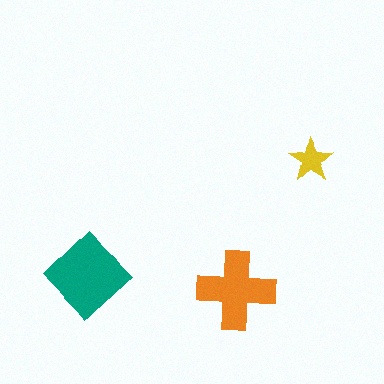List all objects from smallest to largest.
The yellow star, the orange cross, the teal diamond.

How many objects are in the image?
There are 3 objects in the image.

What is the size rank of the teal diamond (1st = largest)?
1st.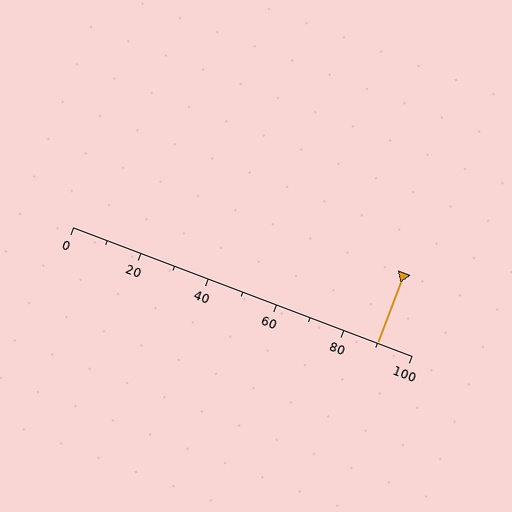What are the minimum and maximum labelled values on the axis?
The axis runs from 0 to 100.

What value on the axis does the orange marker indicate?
The marker indicates approximately 90.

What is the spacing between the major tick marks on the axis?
The major ticks are spaced 20 apart.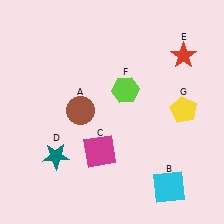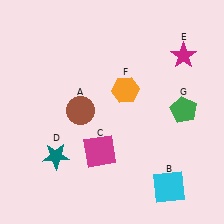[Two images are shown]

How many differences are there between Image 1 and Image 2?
There are 3 differences between the two images.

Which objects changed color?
E changed from red to magenta. F changed from lime to orange. G changed from yellow to green.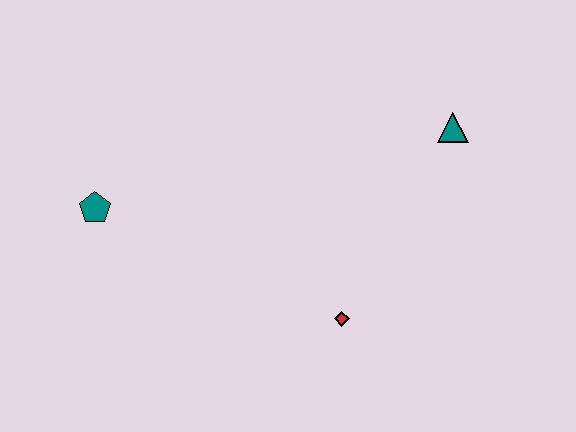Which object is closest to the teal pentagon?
The red diamond is closest to the teal pentagon.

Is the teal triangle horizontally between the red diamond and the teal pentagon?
No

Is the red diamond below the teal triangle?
Yes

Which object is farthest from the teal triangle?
The teal pentagon is farthest from the teal triangle.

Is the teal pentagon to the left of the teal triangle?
Yes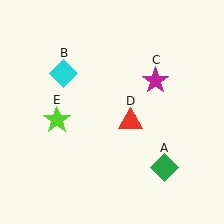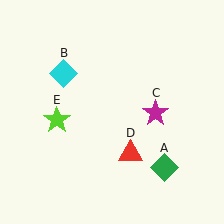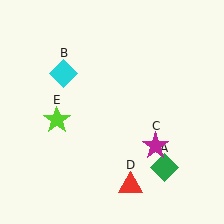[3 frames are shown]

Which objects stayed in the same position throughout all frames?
Green diamond (object A) and cyan diamond (object B) and lime star (object E) remained stationary.